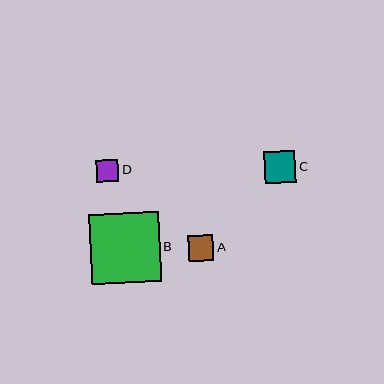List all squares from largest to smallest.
From largest to smallest: B, C, A, D.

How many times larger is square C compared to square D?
Square C is approximately 1.4 times the size of square D.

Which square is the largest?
Square B is the largest with a size of approximately 69 pixels.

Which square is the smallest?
Square D is the smallest with a size of approximately 22 pixels.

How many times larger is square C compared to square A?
Square C is approximately 1.2 times the size of square A.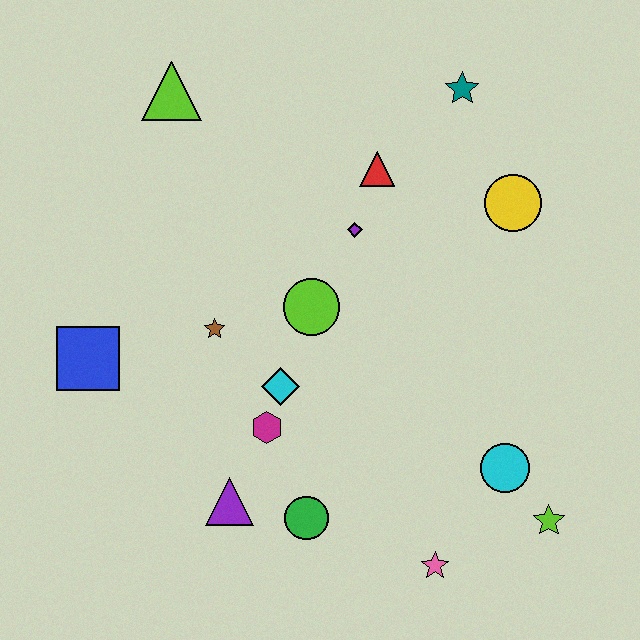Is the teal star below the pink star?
No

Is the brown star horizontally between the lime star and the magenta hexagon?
No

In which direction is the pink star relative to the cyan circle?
The pink star is below the cyan circle.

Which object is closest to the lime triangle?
The red triangle is closest to the lime triangle.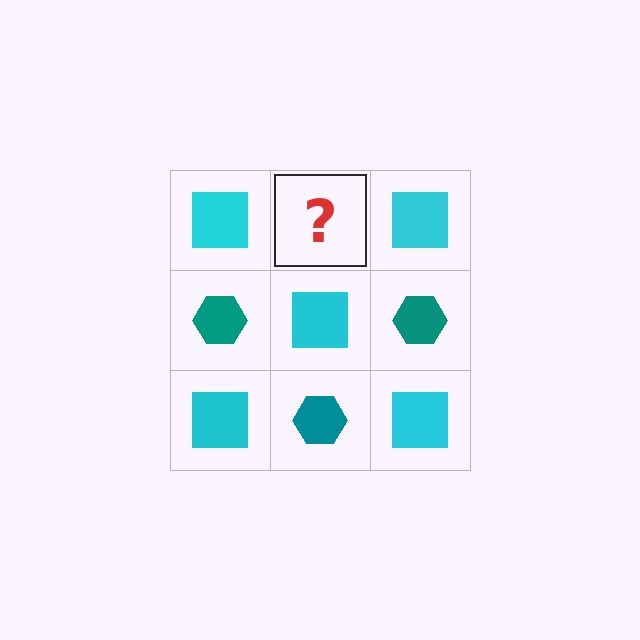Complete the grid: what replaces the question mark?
The question mark should be replaced with a teal hexagon.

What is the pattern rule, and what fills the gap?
The rule is that it alternates cyan square and teal hexagon in a checkerboard pattern. The gap should be filled with a teal hexagon.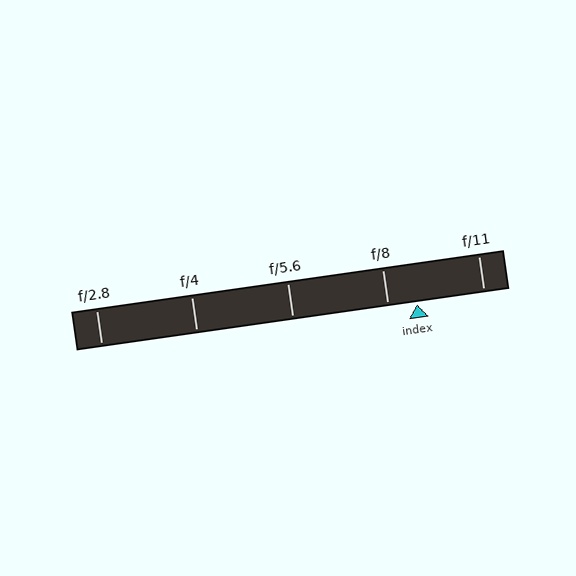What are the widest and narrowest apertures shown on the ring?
The widest aperture shown is f/2.8 and the narrowest is f/11.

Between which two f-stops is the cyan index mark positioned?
The index mark is between f/8 and f/11.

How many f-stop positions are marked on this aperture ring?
There are 5 f-stop positions marked.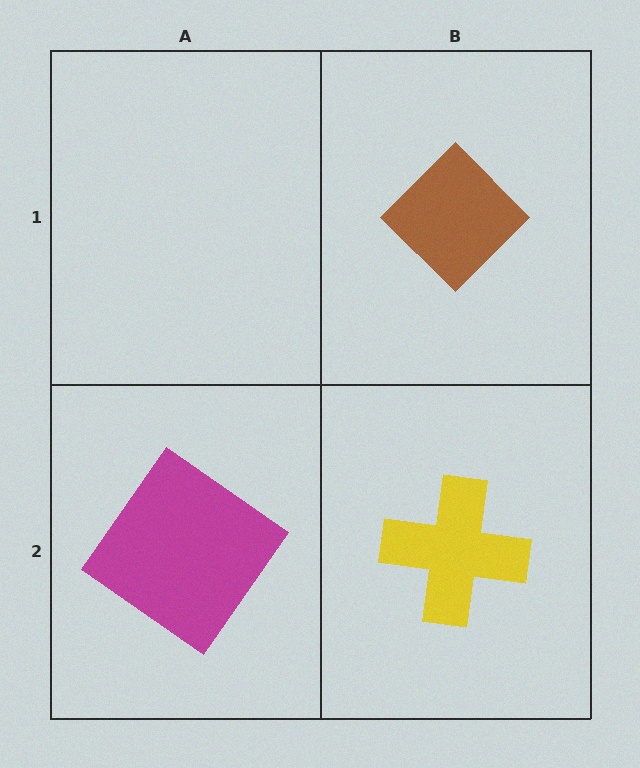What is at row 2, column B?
A yellow cross.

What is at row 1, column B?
A brown diamond.